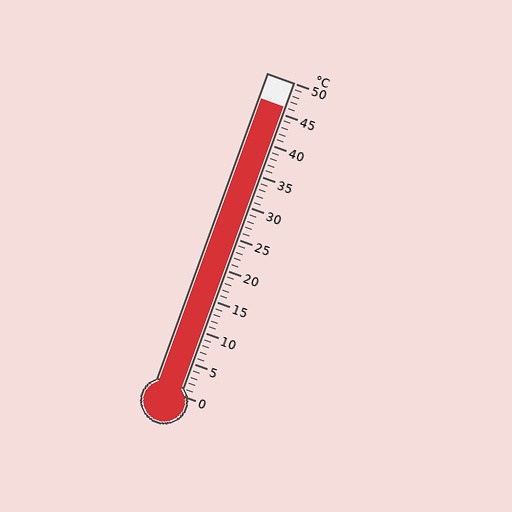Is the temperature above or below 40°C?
The temperature is above 40°C.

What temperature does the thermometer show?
The thermometer shows approximately 46°C.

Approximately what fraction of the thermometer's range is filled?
The thermometer is filled to approximately 90% of its range.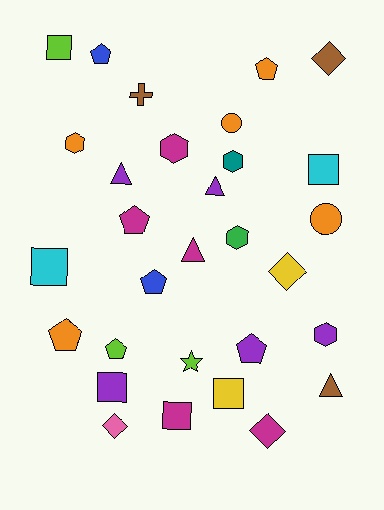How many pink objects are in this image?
There is 1 pink object.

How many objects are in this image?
There are 30 objects.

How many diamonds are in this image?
There are 4 diamonds.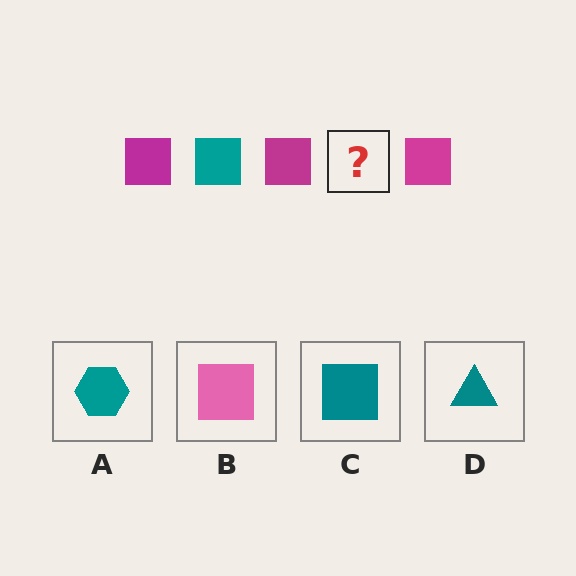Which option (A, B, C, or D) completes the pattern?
C.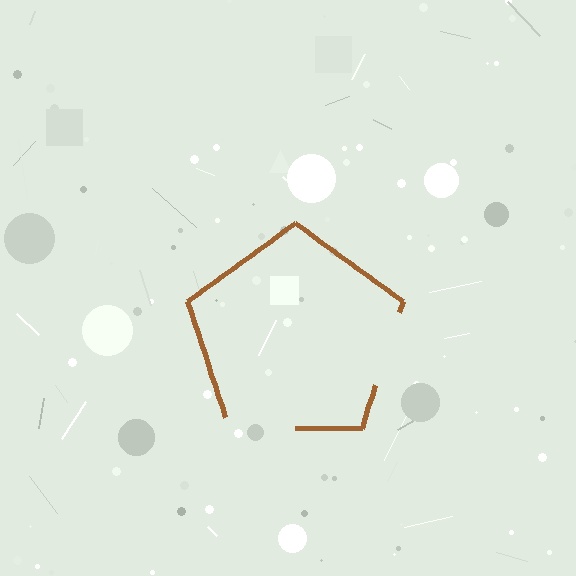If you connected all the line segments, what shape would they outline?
They would outline a pentagon.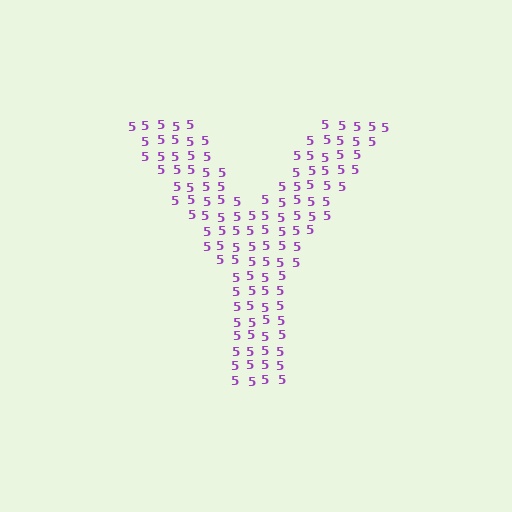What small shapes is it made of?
It is made of small digit 5's.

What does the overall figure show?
The overall figure shows the letter Y.